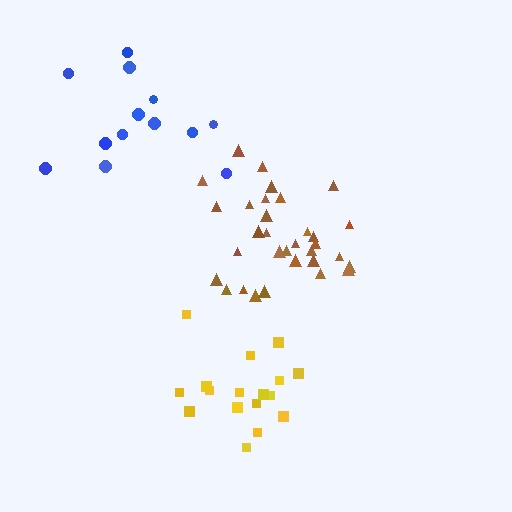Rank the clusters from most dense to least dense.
brown, yellow, blue.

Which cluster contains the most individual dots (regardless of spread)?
Brown (32).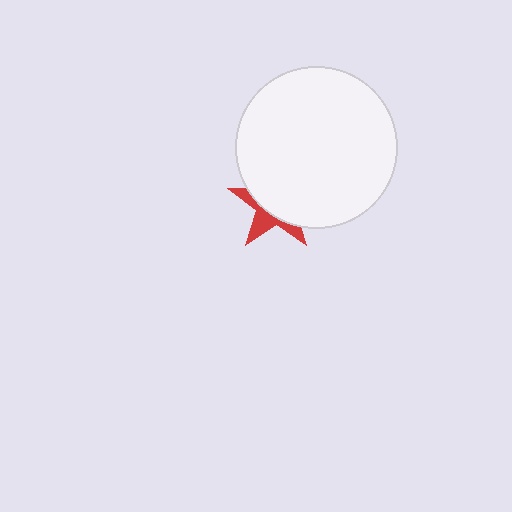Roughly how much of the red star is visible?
A small part of it is visible (roughly 35%).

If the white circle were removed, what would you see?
You would see the complete red star.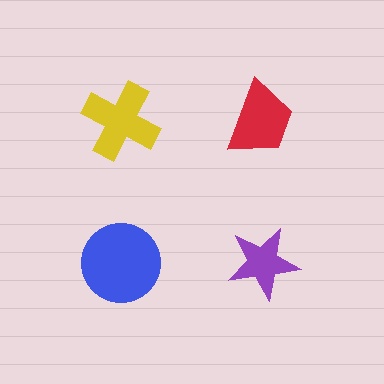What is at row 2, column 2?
A purple star.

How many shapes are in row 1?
2 shapes.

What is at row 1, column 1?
A yellow cross.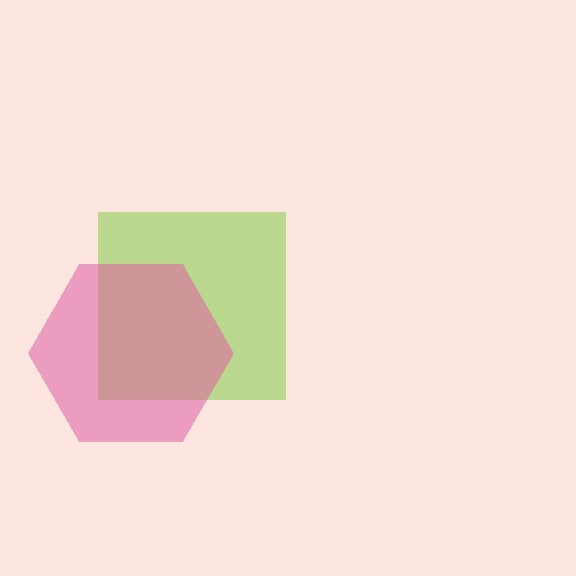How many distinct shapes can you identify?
There are 2 distinct shapes: a lime square, a pink hexagon.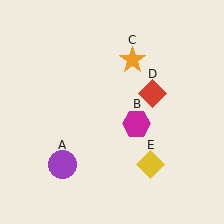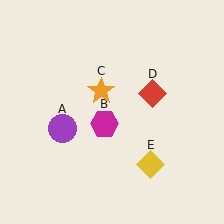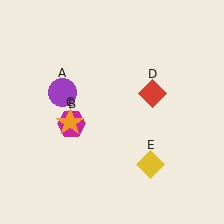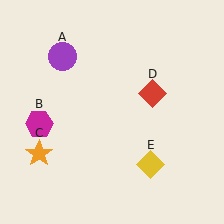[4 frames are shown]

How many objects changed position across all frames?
3 objects changed position: purple circle (object A), magenta hexagon (object B), orange star (object C).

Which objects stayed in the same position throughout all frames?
Red diamond (object D) and yellow diamond (object E) remained stationary.